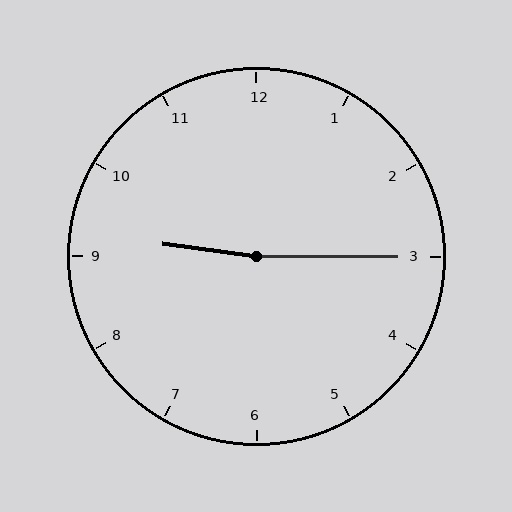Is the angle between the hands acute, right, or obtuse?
It is obtuse.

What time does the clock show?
9:15.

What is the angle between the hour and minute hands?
Approximately 172 degrees.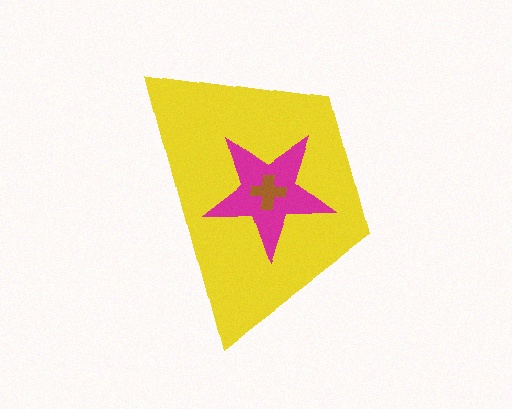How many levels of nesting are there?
3.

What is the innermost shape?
The brown cross.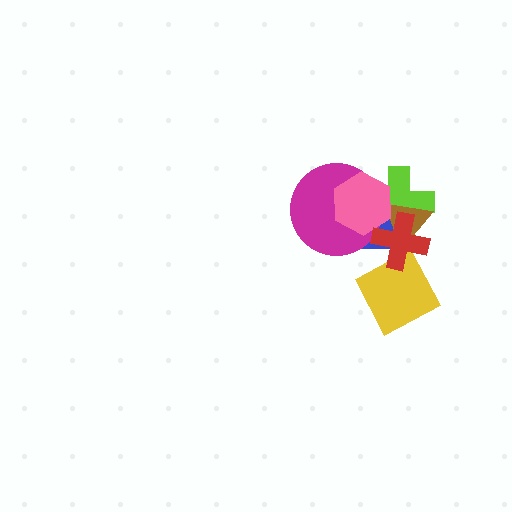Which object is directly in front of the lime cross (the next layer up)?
The blue rectangle is directly in front of the lime cross.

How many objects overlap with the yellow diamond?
2 objects overlap with the yellow diamond.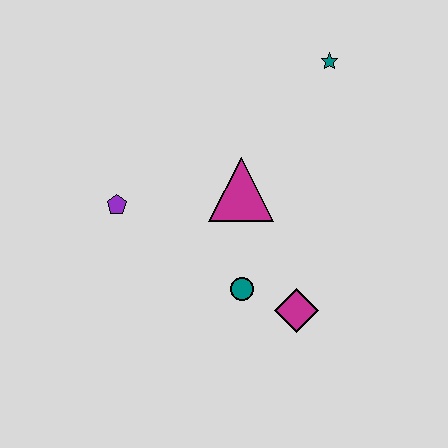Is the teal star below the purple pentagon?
No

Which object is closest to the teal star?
The magenta triangle is closest to the teal star.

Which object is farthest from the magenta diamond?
The teal star is farthest from the magenta diamond.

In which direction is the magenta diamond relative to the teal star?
The magenta diamond is below the teal star.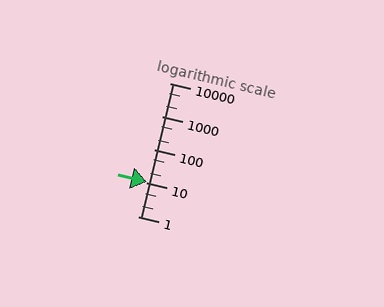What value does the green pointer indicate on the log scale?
The pointer indicates approximately 11.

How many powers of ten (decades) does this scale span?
The scale spans 4 decades, from 1 to 10000.